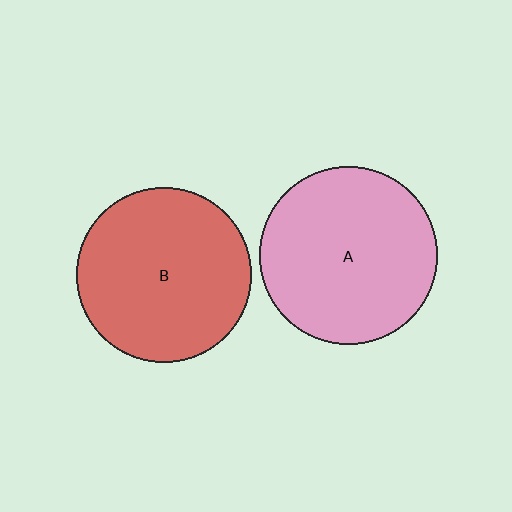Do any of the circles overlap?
No, none of the circles overlap.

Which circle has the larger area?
Circle A (pink).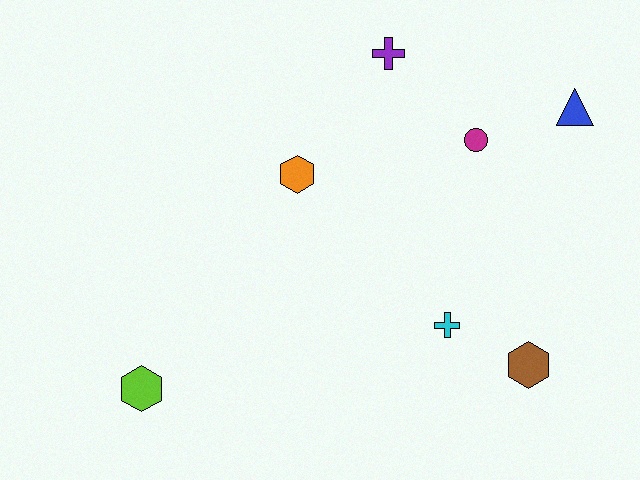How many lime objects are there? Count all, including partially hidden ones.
There is 1 lime object.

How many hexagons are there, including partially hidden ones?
There are 3 hexagons.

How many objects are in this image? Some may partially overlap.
There are 7 objects.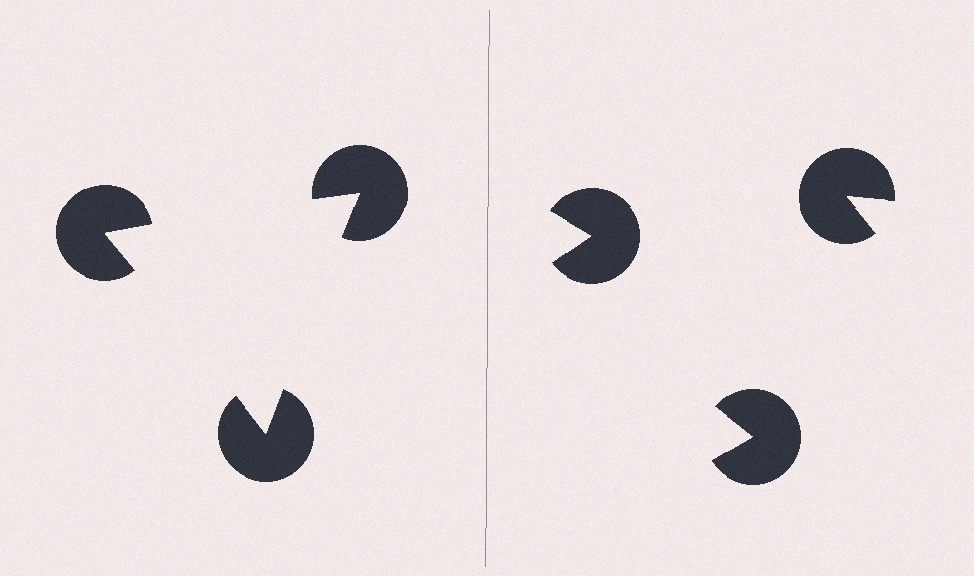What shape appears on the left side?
An illusory triangle.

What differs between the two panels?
The pac-man discs are positioned identically on both sides; only the wedge orientations differ. On the left they align to a triangle; on the right they are misaligned.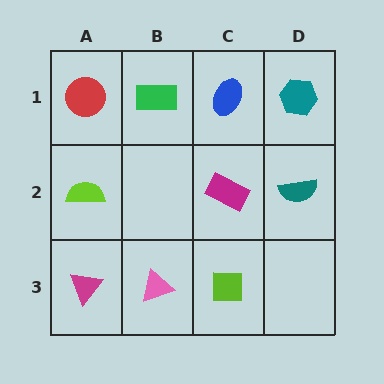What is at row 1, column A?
A red circle.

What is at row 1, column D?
A teal hexagon.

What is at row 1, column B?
A green rectangle.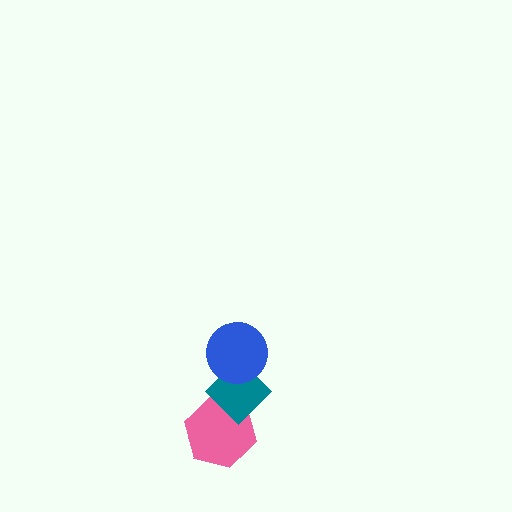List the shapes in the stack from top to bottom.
From top to bottom: the blue circle, the teal diamond, the pink hexagon.